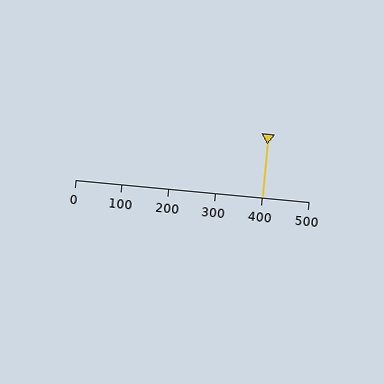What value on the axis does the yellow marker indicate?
The marker indicates approximately 400.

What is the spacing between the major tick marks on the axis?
The major ticks are spaced 100 apart.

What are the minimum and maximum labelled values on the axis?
The axis runs from 0 to 500.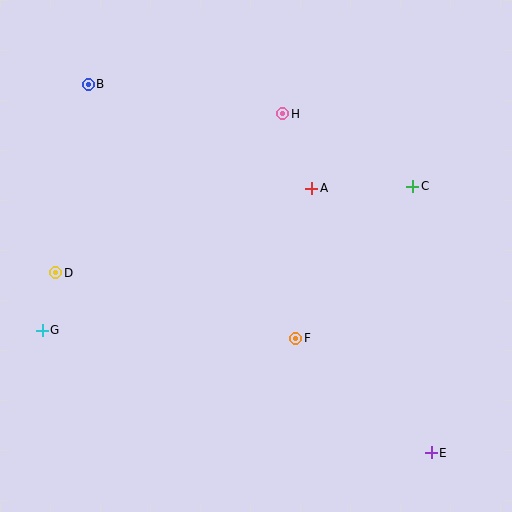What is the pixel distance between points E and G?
The distance between E and G is 408 pixels.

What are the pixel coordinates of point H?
Point H is at (283, 114).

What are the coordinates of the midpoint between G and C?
The midpoint between G and C is at (228, 258).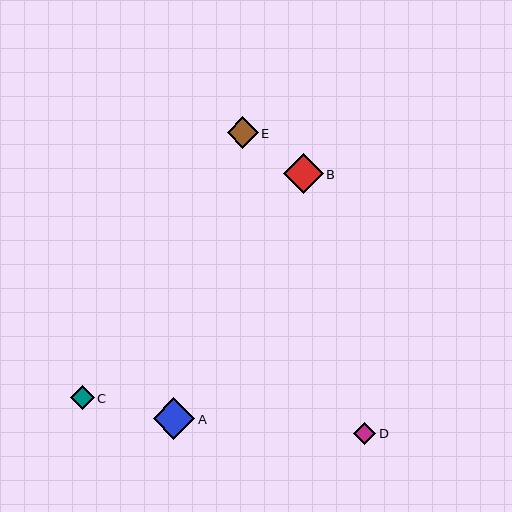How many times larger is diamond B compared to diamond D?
Diamond B is approximately 1.8 times the size of diamond D.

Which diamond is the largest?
Diamond A is the largest with a size of approximately 42 pixels.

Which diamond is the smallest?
Diamond D is the smallest with a size of approximately 22 pixels.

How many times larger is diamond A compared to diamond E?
Diamond A is approximately 1.3 times the size of diamond E.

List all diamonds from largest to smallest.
From largest to smallest: A, B, E, C, D.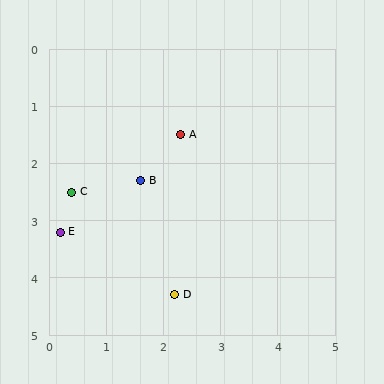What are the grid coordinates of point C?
Point C is at approximately (0.4, 2.5).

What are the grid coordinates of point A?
Point A is at approximately (2.3, 1.5).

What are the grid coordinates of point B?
Point B is at approximately (1.6, 2.3).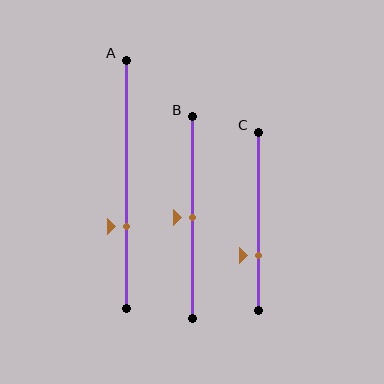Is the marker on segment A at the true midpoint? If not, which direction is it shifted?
No, the marker on segment A is shifted downward by about 17% of the segment length.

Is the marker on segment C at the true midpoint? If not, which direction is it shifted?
No, the marker on segment C is shifted downward by about 19% of the segment length.